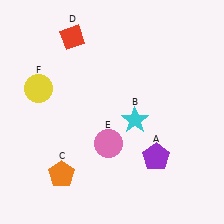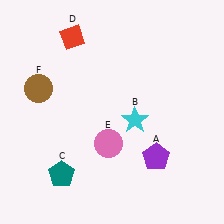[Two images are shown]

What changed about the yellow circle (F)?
In Image 1, F is yellow. In Image 2, it changed to brown.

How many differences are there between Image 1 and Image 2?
There are 2 differences between the two images.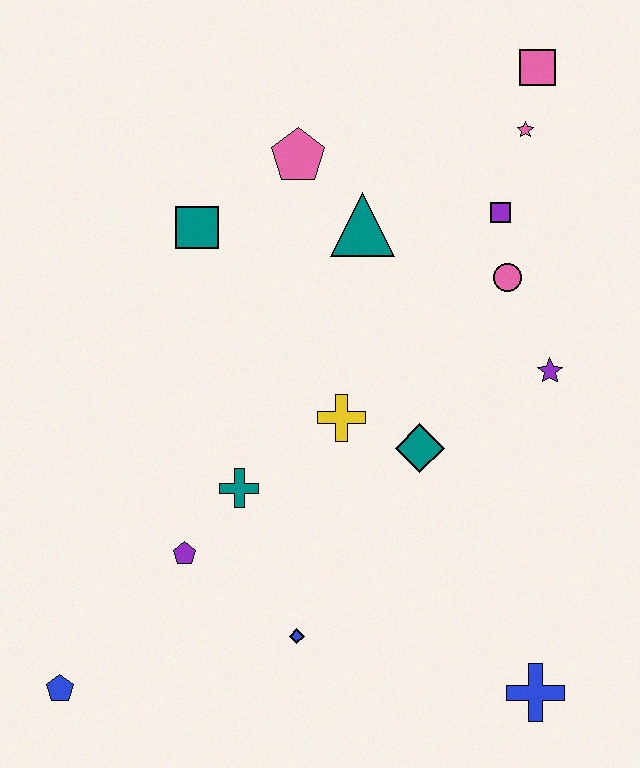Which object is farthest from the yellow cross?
The pink square is farthest from the yellow cross.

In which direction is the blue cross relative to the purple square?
The blue cross is below the purple square.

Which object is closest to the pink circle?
The purple square is closest to the pink circle.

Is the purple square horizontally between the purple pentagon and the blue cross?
Yes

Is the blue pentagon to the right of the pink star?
No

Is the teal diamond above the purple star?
No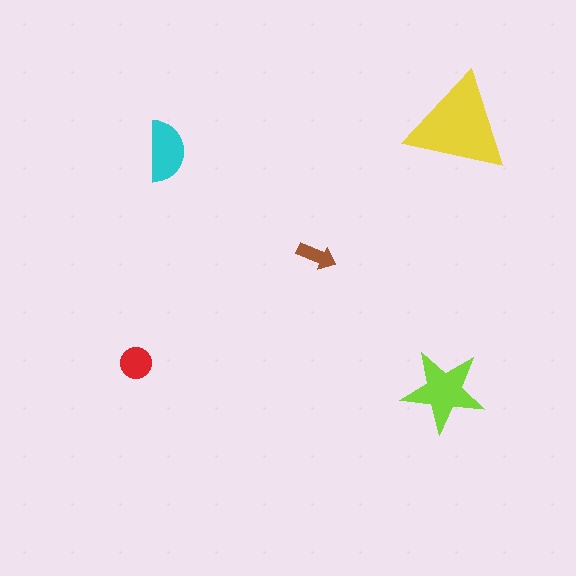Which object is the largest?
The yellow triangle.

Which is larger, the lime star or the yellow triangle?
The yellow triangle.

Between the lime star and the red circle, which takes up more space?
The lime star.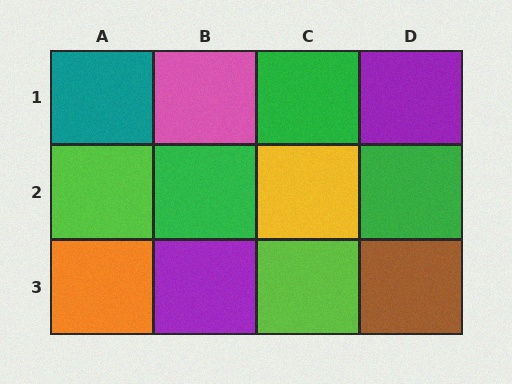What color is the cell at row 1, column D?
Purple.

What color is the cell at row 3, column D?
Brown.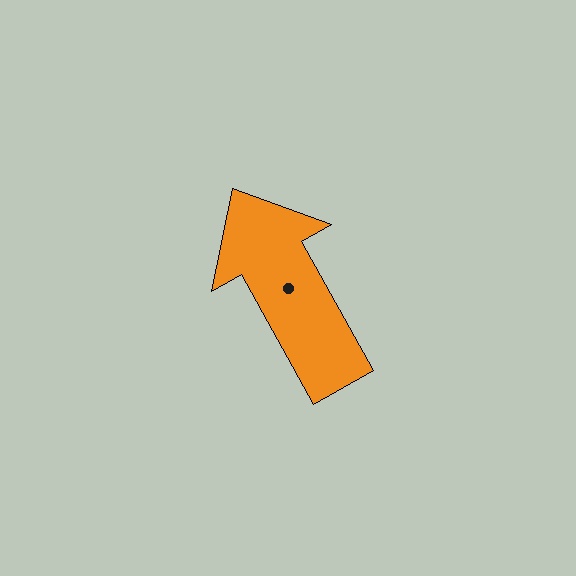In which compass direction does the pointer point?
Northwest.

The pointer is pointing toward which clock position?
Roughly 11 o'clock.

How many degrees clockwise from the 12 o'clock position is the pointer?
Approximately 331 degrees.